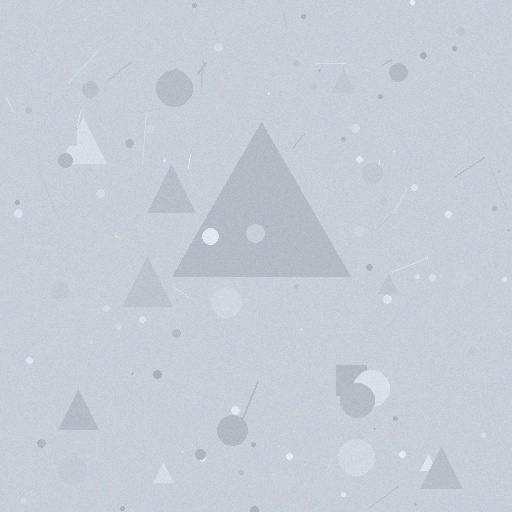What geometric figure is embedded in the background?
A triangle is embedded in the background.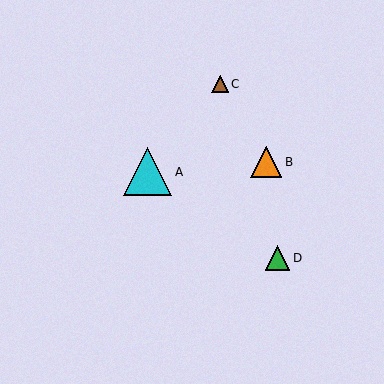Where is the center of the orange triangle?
The center of the orange triangle is at (266, 162).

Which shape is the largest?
The cyan triangle (labeled A) is the largest.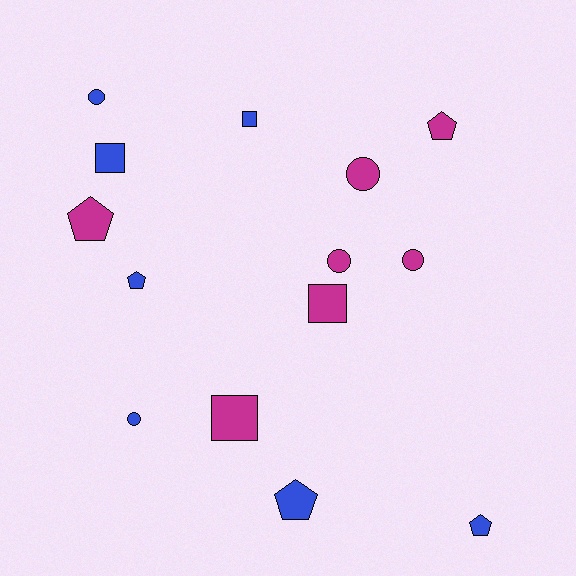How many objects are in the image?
There are 14 objects.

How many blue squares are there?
There are 2 blue squares.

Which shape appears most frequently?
Pentagon, with 5 objects.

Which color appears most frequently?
Blue, with 7 objects.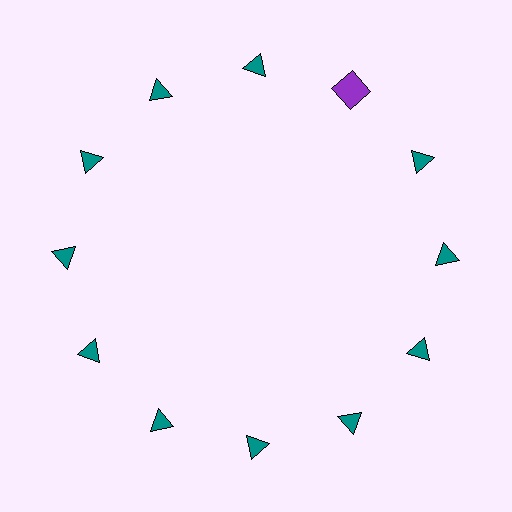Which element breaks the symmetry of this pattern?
The purple square at roughly the 1 o'clock position breaks the symmetry. All other shapes are teal triangles.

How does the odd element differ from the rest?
It differs in both color (purple instead of teal) and shape (square instead of triangle).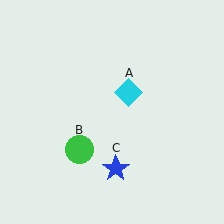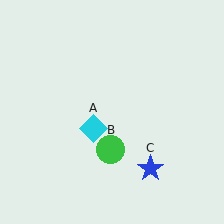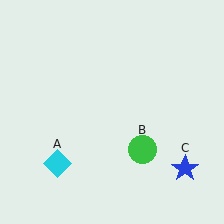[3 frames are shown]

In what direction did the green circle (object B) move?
The green circle (object B) moved right.